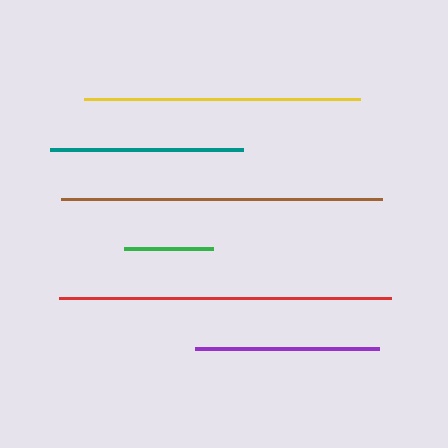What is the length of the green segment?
The green segment is approximately 89 pixels long.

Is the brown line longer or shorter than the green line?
The brown line is longer than the green line.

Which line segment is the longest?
The red line is the longest at approximately 332 pixels.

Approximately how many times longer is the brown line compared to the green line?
The brown line is approximately 3.6 times the length of the green line.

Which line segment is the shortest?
The green line is the shortest at approximately 89 pixels.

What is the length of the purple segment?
The purple segment is approximately 184 pixels long.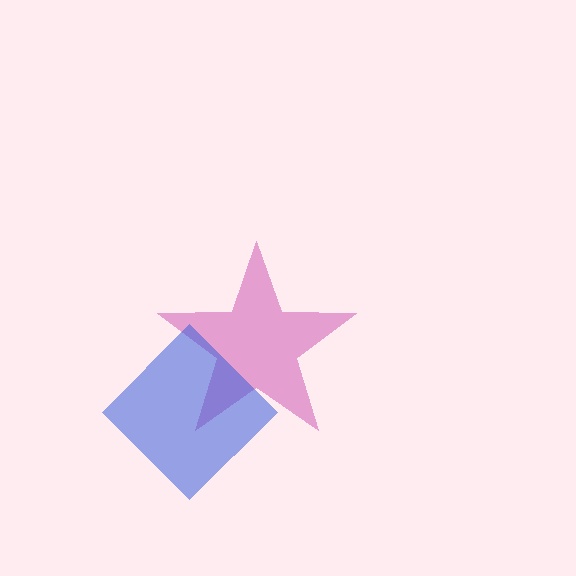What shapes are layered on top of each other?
The layered shapes are: a magenta star, a blue diamond.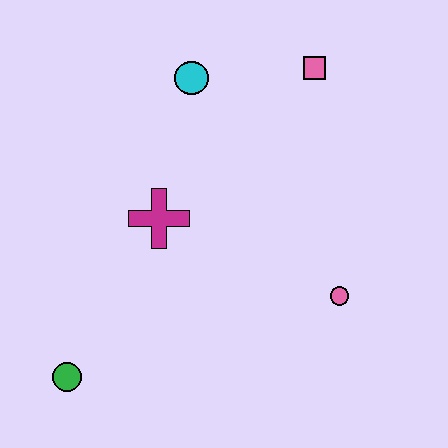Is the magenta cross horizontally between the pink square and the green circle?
Yes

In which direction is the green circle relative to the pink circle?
The green circle is to the left of the pink circle.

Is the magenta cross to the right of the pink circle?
No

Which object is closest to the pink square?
The cyan circle is closest to the pink square.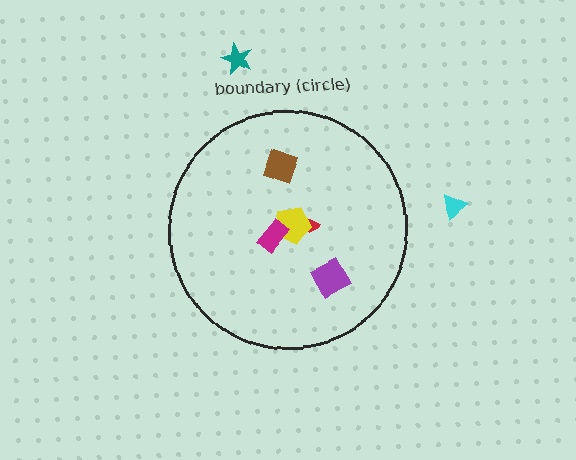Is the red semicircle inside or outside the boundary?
Inside.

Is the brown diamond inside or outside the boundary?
Inside.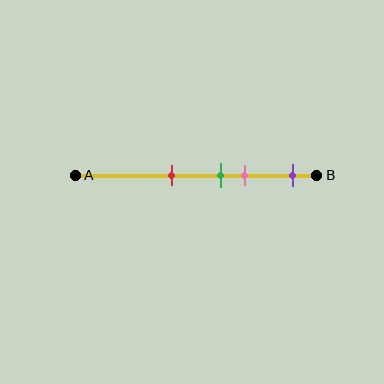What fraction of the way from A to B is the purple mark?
The purple mark is approximately 90% (0.9) of the way from A to B.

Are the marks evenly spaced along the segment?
No, the marks are not evenly spaced.